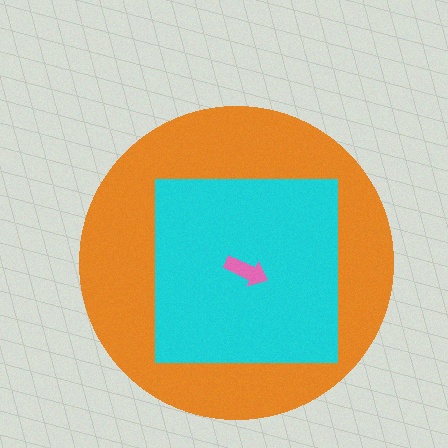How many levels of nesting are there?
3.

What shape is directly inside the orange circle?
The cyan square.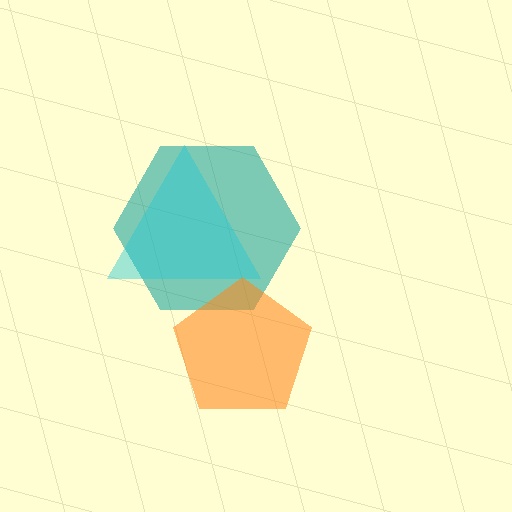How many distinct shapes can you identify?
There are 3 distinct shapes: a teal hexagon, a cyan triangle, an orange pentagon.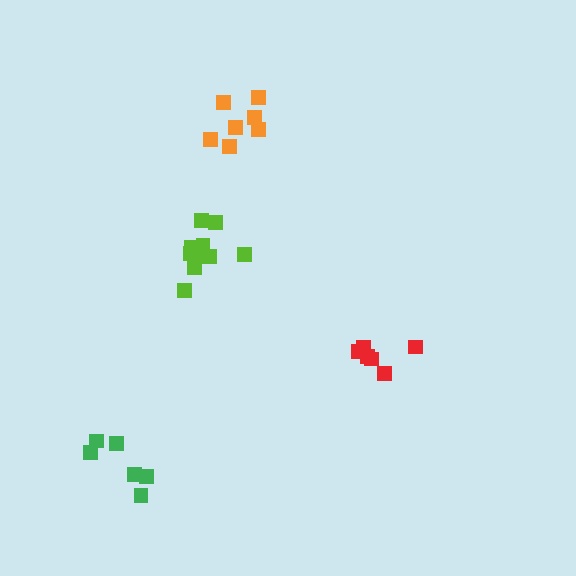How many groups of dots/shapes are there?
There are 4 groups.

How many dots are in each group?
Group 1: 11 dots, Group 2: 6 dots, Group 3: 7 dots, Group 4: 6 dots (30 total).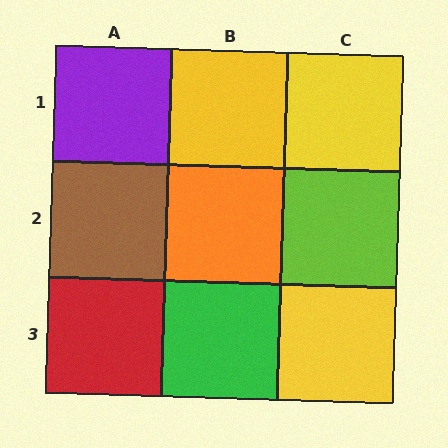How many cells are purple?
1 cell is purple.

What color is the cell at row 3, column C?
Yellow.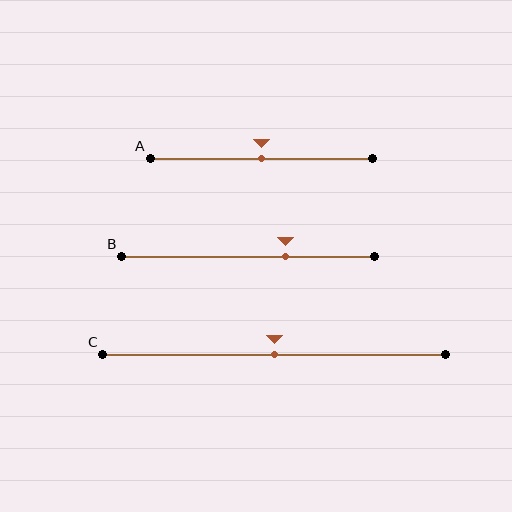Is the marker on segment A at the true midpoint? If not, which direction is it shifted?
Yes, the marker on segment A is at the true midpoint.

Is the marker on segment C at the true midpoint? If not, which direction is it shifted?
Yes, the marker on segment C is at the true midpoint.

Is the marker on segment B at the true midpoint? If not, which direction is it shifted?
No, the marker on segment B is shifted to the right by about 15% of the segment length.